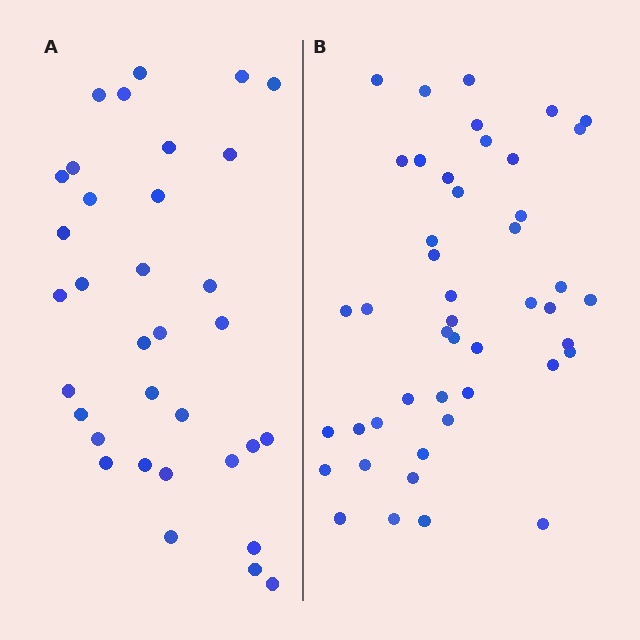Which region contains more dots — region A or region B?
Region B (the right region) has more dots.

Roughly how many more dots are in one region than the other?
Region B has roughly 12 or so more dots than region A.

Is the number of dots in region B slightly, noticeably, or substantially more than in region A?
Region B has noticeably more, but not dramatically so. The ratio is roughly 1.4 to 1.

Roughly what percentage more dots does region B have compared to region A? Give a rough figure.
About 35% more.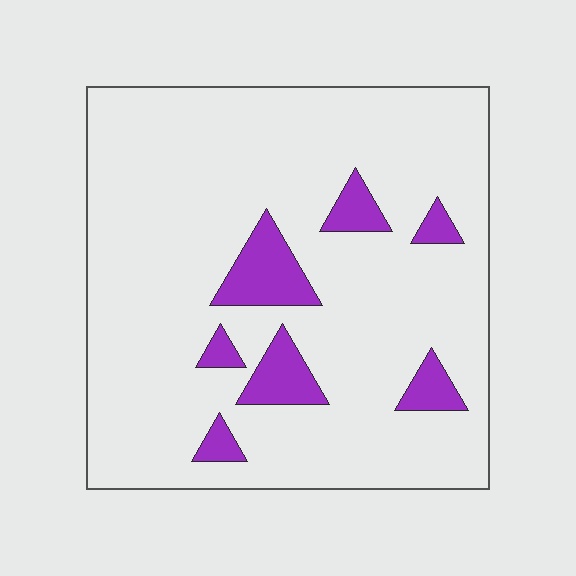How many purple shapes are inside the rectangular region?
7.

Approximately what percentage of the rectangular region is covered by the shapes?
Approximately 10%.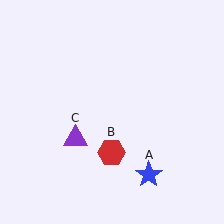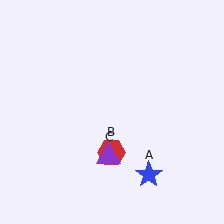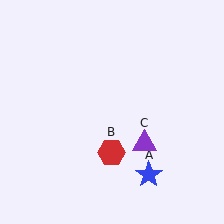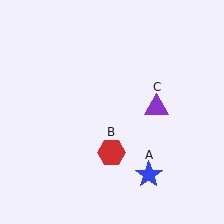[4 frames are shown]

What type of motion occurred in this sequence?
The purple triangle (object C) rotated counterclockwise around the center of the scene.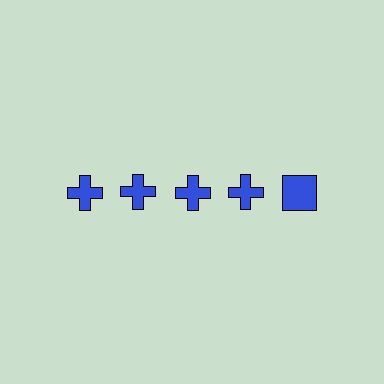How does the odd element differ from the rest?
It has a different shape: square instead of cross.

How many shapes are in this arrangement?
There are 5 shapes arranged in a grid pattern.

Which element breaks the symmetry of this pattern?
The blue square in the top row, rightmost column breaks the symmetry. All other shapes are blue crosses.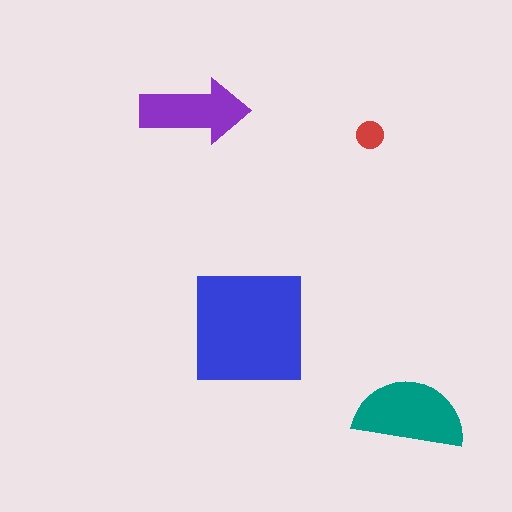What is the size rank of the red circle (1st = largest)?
4th.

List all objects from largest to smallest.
The blue square, the teal semicircle, the purple arrow, the red circle.